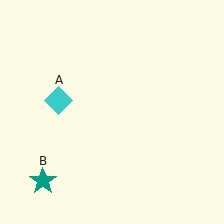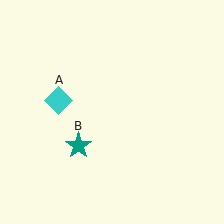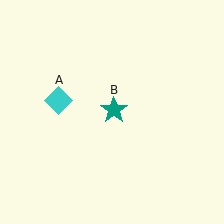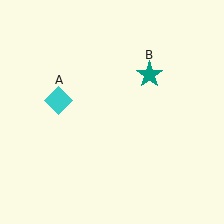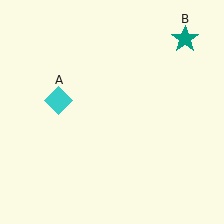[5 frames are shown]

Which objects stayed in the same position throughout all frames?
Cyan diamond (object A) remained stationary.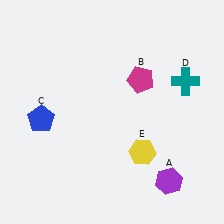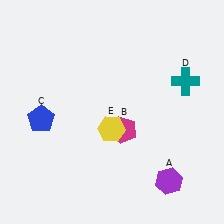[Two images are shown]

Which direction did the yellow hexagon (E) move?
The yellow hexagon (E) moved left.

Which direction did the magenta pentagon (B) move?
The magenta pentagon (B) moved down.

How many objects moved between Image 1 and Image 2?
2 objects moved between the two images.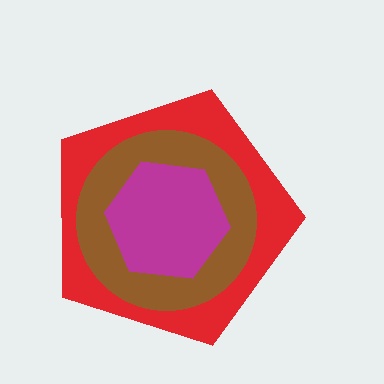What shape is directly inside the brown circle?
The magenta hexagon.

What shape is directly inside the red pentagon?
The brown circle.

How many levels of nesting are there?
3.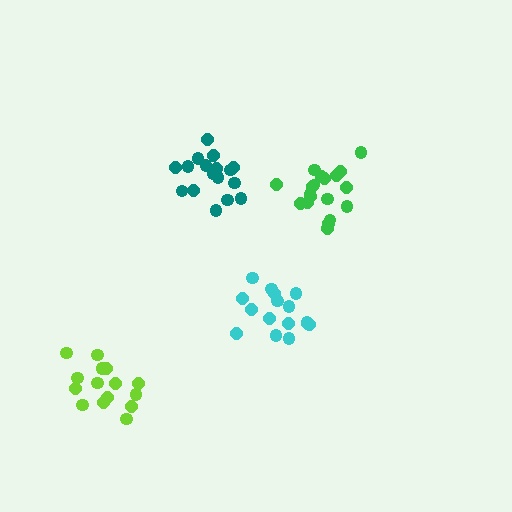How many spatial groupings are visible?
There are 4 spatial groupings.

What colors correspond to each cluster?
The clusters are colored: green, cyan, teal, lime.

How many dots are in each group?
Group 1: 20 dots, Group 2: 16 dots, Group 3: 18 dots, Group 4: 15 dots (69 total).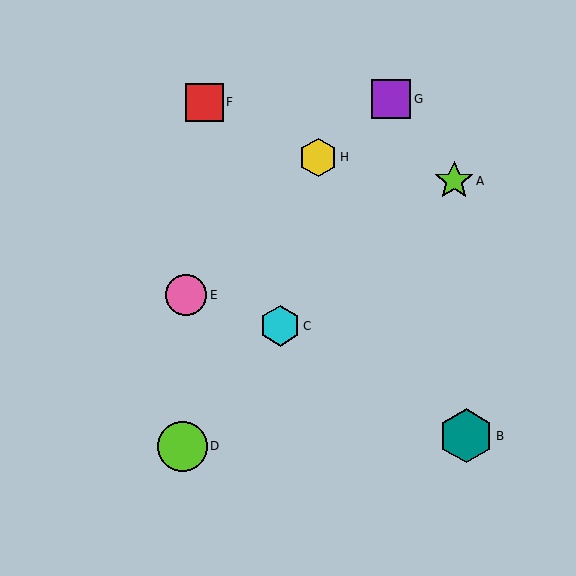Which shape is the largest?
The teal hexagon (labeled B) is the largest.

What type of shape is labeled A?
Shape A is a lime star.